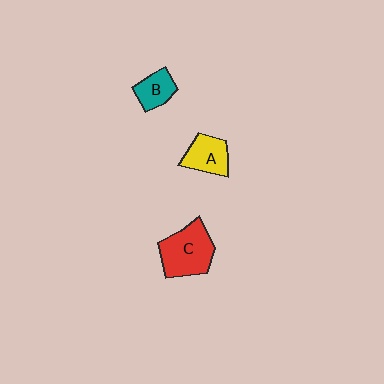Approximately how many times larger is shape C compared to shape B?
Approximately 2.0 times.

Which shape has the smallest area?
Shape B (teal).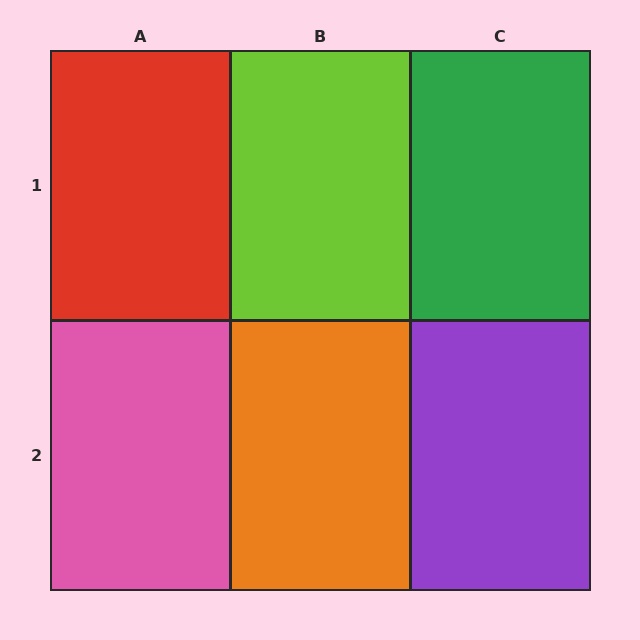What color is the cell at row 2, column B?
Orange.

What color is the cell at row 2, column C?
Purple.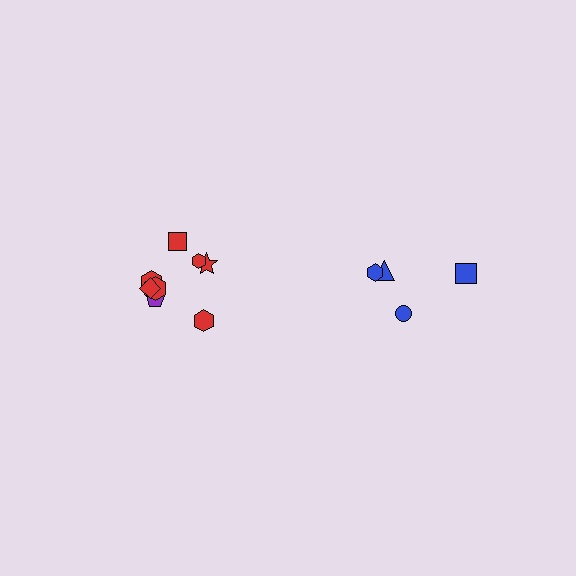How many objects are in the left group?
There are 8 objects.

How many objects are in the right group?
There are 4 objects.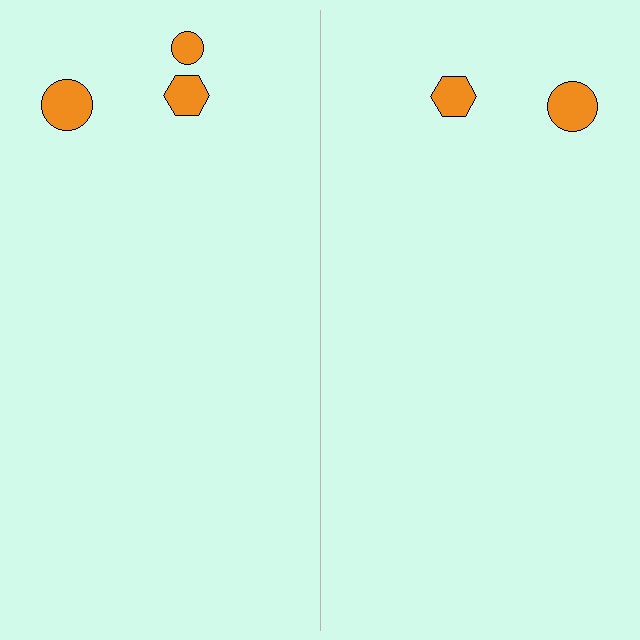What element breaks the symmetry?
A orange circle is missing from the right side.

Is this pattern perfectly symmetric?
No, the pattern is not perfectly symmetric. A orange circle is missing from the right side.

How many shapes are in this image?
There are 5 shapes in this image.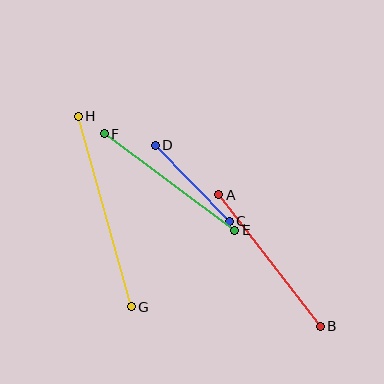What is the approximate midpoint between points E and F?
The midpoint is at approximately (170, 182) pixels.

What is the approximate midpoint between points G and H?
The midpoint is at approximately (105, 211) pixels.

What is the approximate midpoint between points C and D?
The midpoint is at approximately (192, 183) pixels.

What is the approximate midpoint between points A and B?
The midpoint is at approximately (269, 260) pixels.